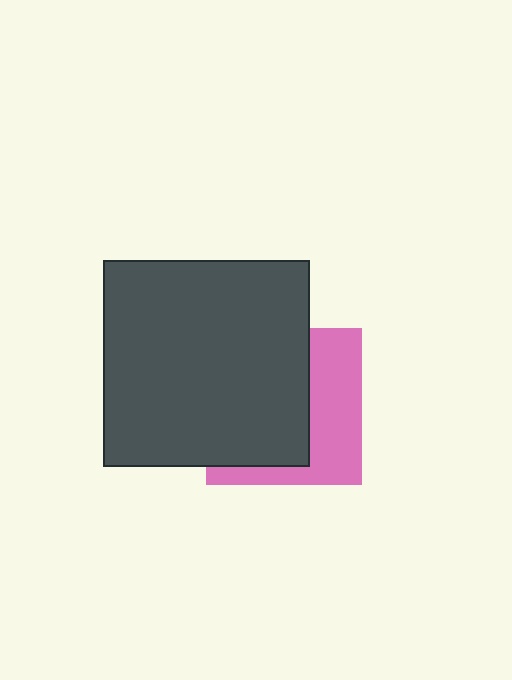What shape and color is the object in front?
The object in front is a dark gray square.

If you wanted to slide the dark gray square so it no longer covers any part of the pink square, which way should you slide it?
Slide it left — that is the most direct way to separate the two shapes.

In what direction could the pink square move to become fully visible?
The pink square could move right. That would shift it out from behind the dark gray square entirely.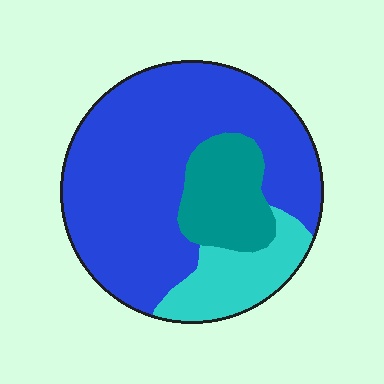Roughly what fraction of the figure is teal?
Teal takes up less than a quarter of the figure.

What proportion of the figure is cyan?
Cyan takes up about one sixth (1/6) of the figure.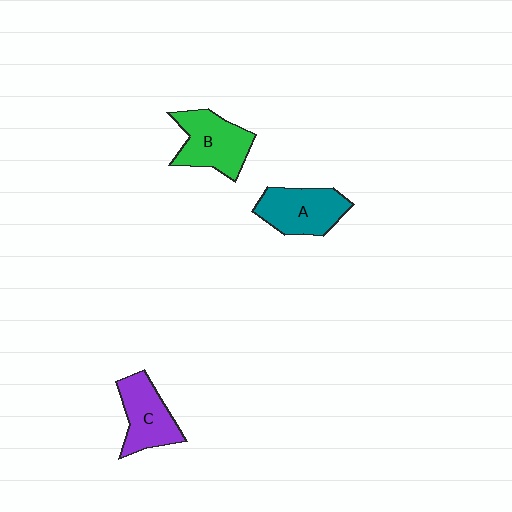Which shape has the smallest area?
Shape C (purple).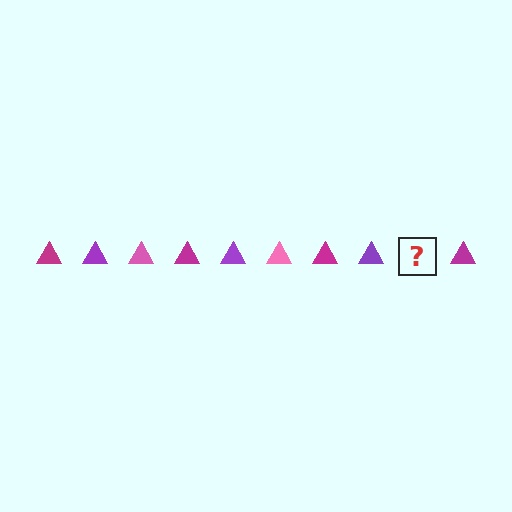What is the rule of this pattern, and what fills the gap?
The rule is that the pattern cycles through magenta, purple, pink triangles. The gap should be filled with a pink triangle.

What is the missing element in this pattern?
The missing element is a pink triangle.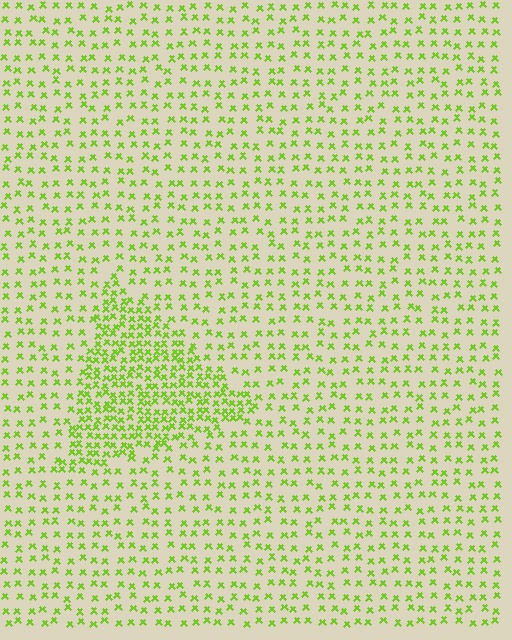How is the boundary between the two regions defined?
The boundary is defined by a change in element density (approximately 2.2x ratio). All elements are the same color, size, and shape.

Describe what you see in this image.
The image contains small lime elements arranged at two different densities. A triangle-shaped region is visible where the elements are more densely packed than the surrounding area.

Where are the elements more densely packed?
The elements are more densely packed inside the triangle boundary.